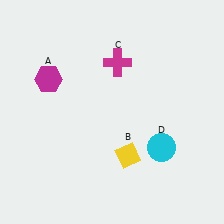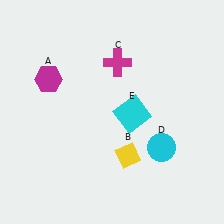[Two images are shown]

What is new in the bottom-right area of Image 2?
A cyan square (E) was added in the bottom-right area of Image 2.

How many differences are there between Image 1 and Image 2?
There is 1 difference between the two images.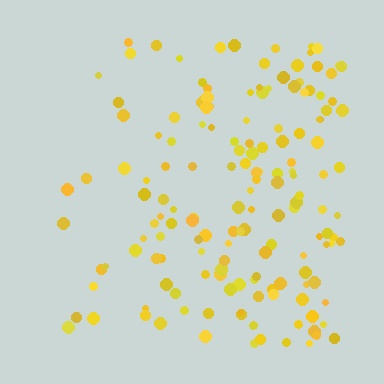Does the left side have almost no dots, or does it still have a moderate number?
Still a moderate number, just noticeably fewer than the right.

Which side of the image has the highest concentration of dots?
The right.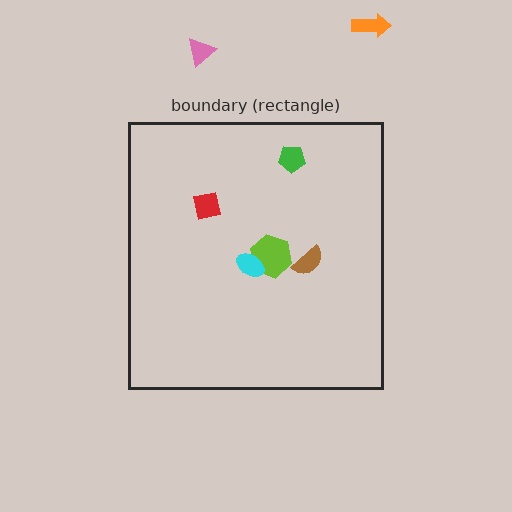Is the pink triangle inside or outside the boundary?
Outside.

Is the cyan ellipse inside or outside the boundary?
Inside.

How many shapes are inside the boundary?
5 inside, 2 outside.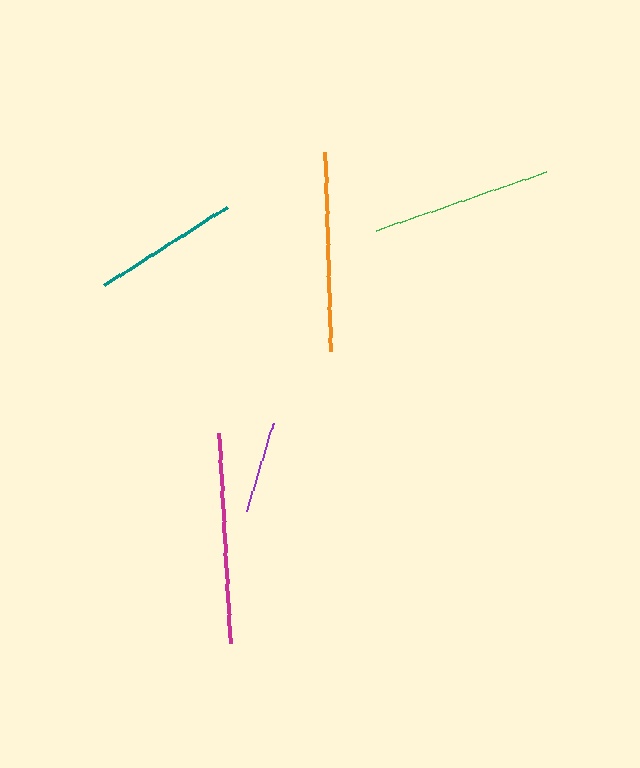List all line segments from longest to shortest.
From longest to shortest: magenta, orange, green, teal, purple.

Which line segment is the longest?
The magenta line is the longest at approximately 211 pixels.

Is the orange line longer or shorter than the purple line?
The orange line is longer than the purple line.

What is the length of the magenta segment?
The magenta segment is approximately 211 pixels long.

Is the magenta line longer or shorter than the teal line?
The magenta line is longer than the teal line.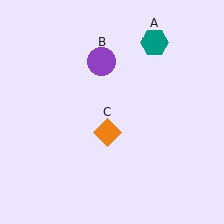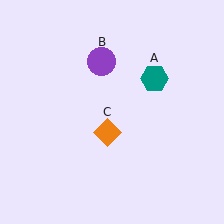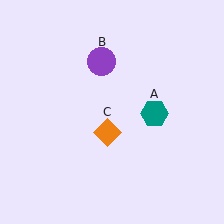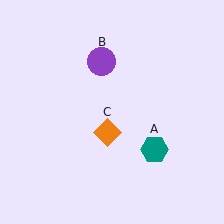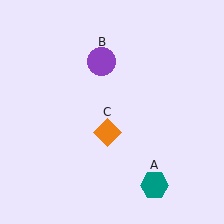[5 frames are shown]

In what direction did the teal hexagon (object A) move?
The teal hexagon (object A) moved down.